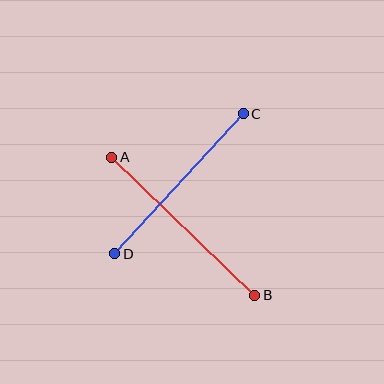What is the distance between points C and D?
The distance is approximately 190 pixels.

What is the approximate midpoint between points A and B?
The midpoint is at approximately (183, 226) pixels.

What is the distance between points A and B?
The distance is approximately 199 pixels.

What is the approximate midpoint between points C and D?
The midpoint is at approximately (179, 184) pixels.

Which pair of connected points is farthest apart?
Points A and B are farthest apart.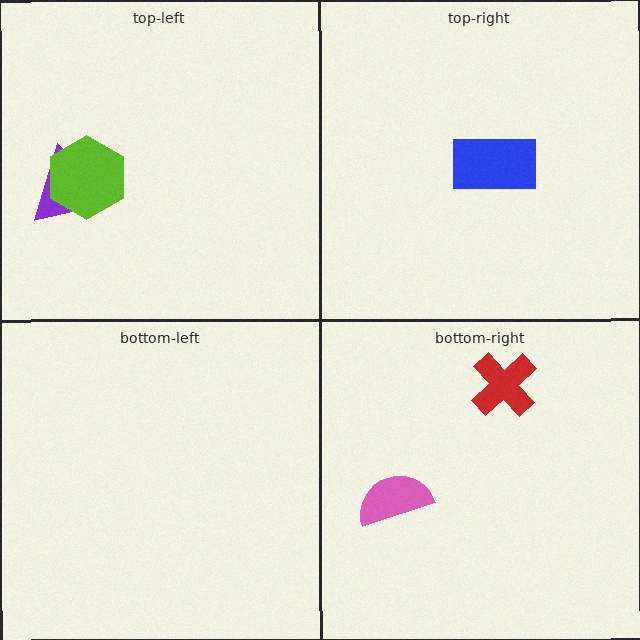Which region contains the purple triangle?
The top-left region.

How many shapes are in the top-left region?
2.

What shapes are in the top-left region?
The purple triangle, the lime hexagon.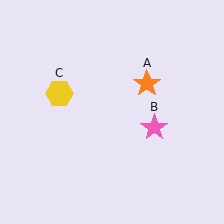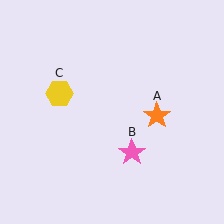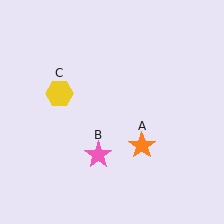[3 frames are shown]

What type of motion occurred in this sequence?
The orange star (object A), pink star (object B) rotated clockwise around the center of the scene.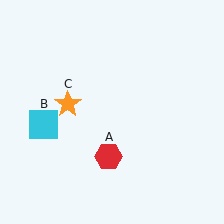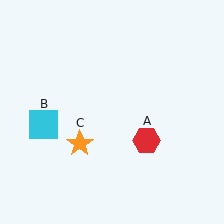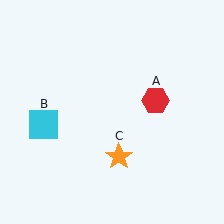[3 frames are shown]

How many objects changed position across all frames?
2 objects changed position: red hexagon (object A), orange star (object C).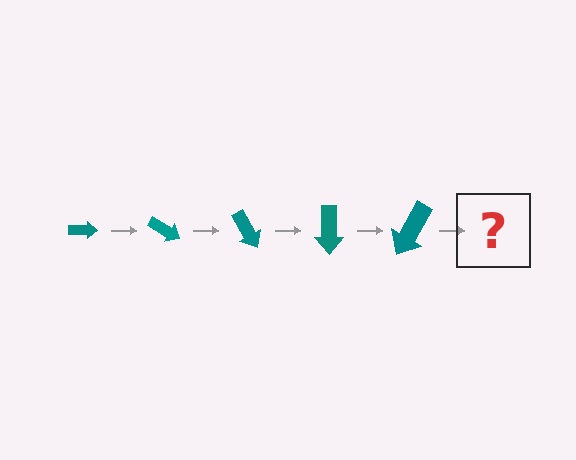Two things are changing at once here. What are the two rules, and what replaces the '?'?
The two rules are that the arrow grows larger each step and it rotates 30 degrees each step. The '?' should be an arrow, larger than the previous one and rotated 150 degrees from the start.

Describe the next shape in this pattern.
It should be an arrow, larger than the previous one and rotated 150 degrees from the start.